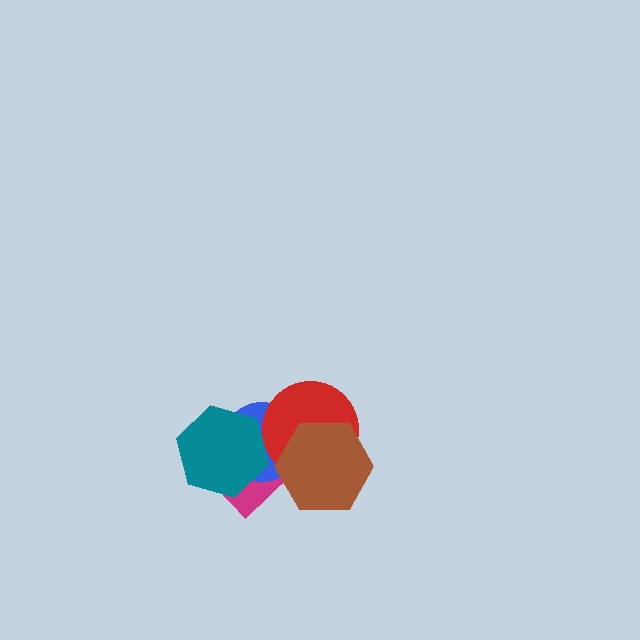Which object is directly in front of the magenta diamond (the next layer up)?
The blue circle is directly in front of the magenta diamond.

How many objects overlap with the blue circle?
4 objects overlap with the blue circle.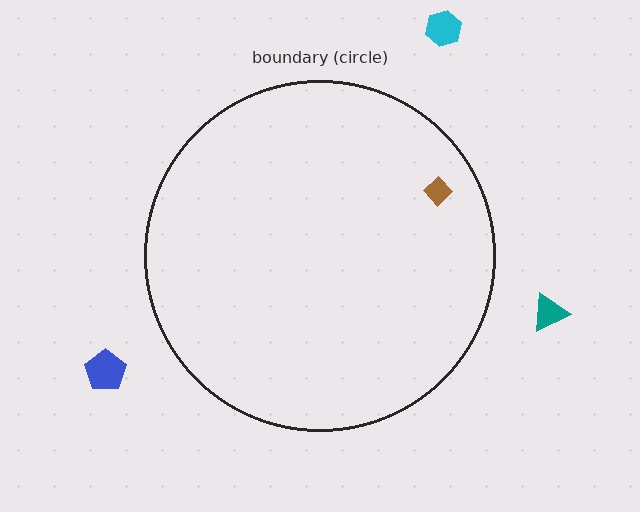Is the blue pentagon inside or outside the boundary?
Outside.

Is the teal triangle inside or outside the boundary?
Outside.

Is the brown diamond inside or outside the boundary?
Inside.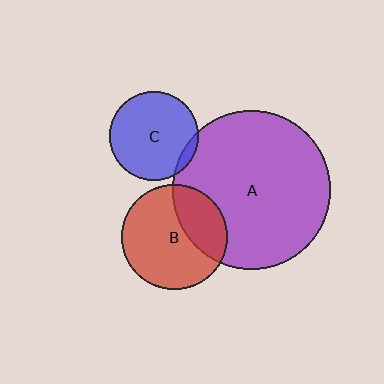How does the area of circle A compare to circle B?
Approximately 2.2 times.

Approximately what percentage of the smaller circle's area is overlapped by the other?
Approximately 5%.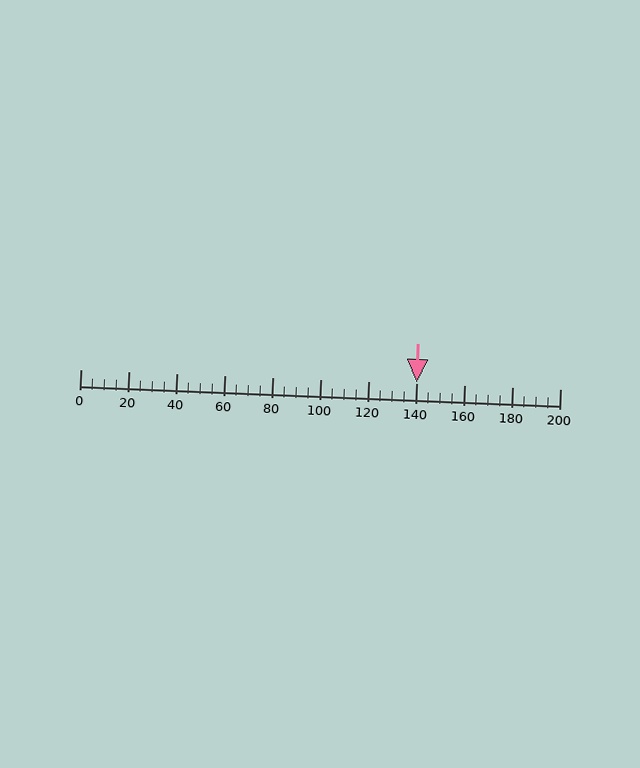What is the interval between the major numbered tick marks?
The major tick marks are spaced 20 units apart.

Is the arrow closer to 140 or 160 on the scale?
The arrow is closer to 140.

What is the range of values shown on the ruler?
The ruler shows values from 0 to 200.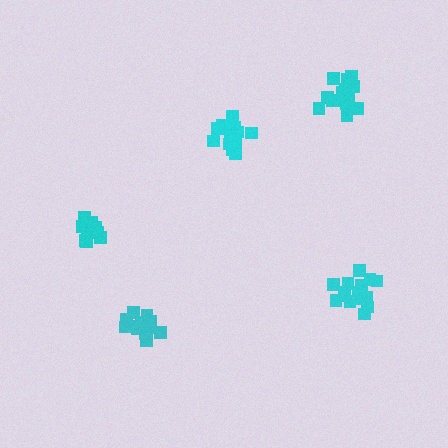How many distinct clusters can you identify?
There are 5 distinct clusters.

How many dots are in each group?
Group 1: 10 dots, Group 2: 15 dots, Group 3: 15 dots, Group 4: 15 dots, Group 5: 15 dots (70 total).